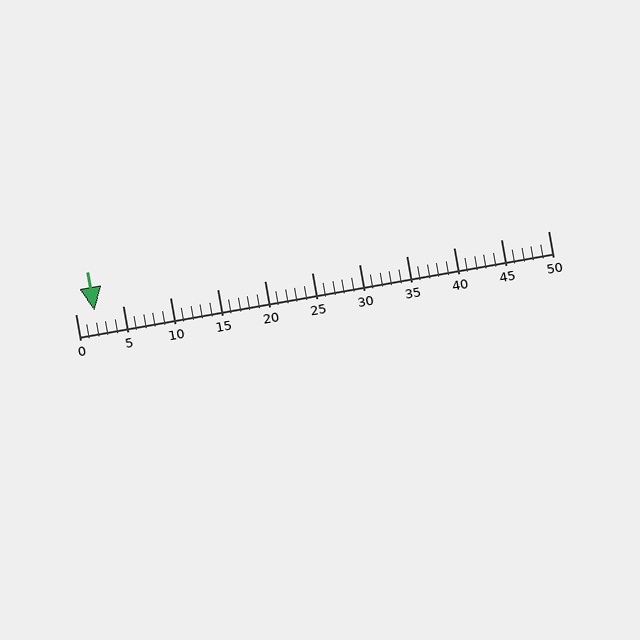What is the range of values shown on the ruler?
The ruler shows values from 0 to 50.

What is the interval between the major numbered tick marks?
The major tick marks are spaced 5 units apart.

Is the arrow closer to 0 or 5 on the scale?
The arrow is closer to 0.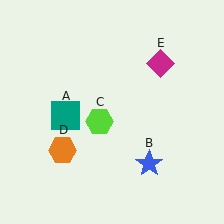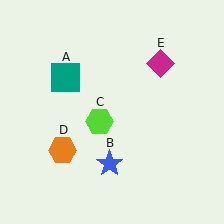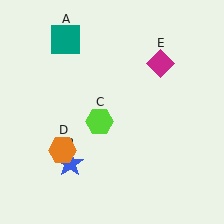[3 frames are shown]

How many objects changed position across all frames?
2 objects changed position: teal square (object A), blue star (object B).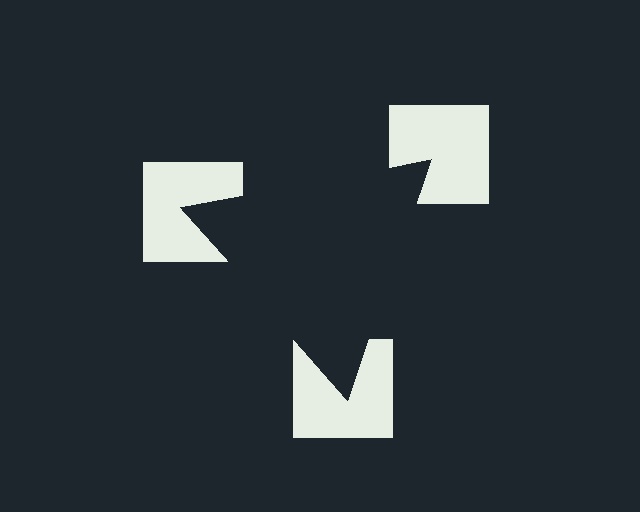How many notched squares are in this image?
There are 3 — one at each vertex of the illusory triangle.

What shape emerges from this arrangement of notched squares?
An illusory triangle — its edges are inferred from the aligned wedge cuts in the notched squares, not physically drawn.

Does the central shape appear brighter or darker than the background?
It typically appears slightly darker than the background, even though no actual brightness change is drawn.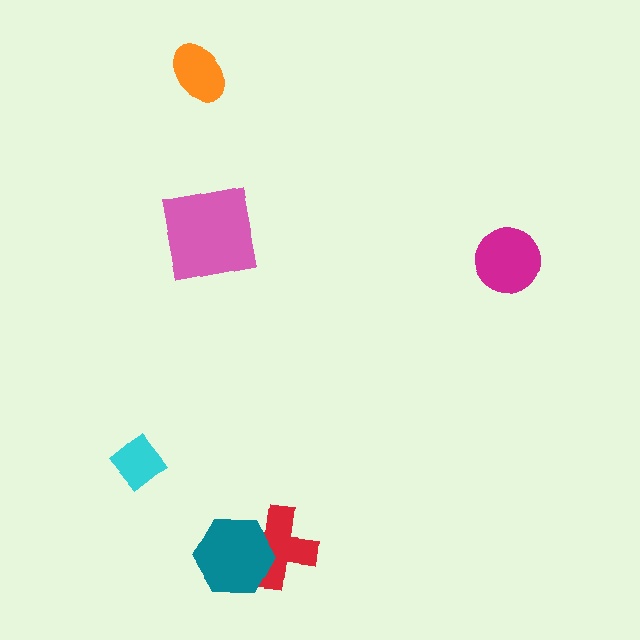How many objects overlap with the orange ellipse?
0 objects overlap with the orange ellipse.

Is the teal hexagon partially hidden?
No, no other shape covers it.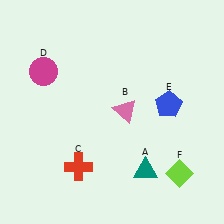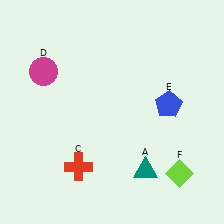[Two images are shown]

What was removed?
The pink triangle (B) was removed in Image 2.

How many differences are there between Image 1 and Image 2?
There is 1 difference between the two images.